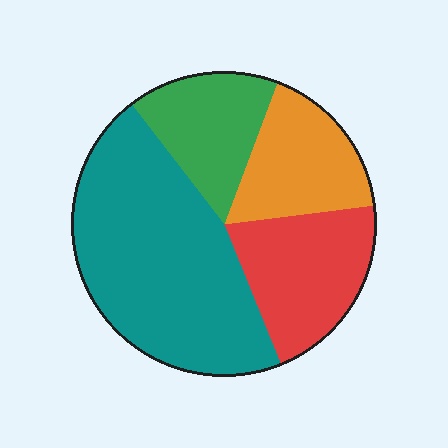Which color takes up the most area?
Teal, at roughly 45%.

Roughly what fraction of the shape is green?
Green takes up about one sixth (1/6) of the shape.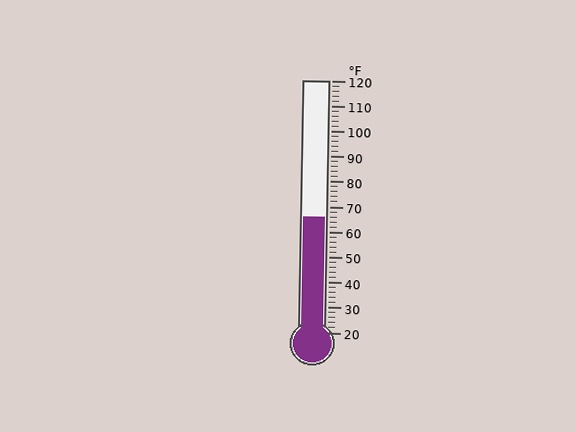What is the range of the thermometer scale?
The thermometer scale ranges from 20°F to 120°F.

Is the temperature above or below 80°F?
The temperature is below 80°F.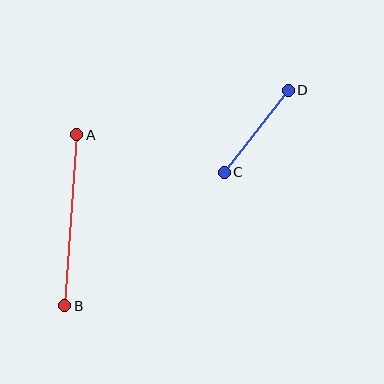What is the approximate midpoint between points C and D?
The midpoint is at approximately (256, 131) pixels.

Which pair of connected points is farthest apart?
Points A and B are farthest apart.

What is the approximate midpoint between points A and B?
The midpoint is at approximately (71, 220) pixels.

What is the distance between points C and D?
The distance is approximately 104 pixels.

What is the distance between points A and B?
The distance is approximately 172 pixels.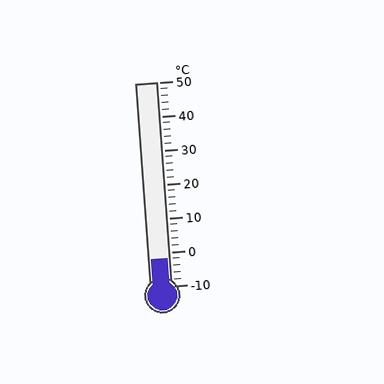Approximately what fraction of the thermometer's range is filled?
The thermometer is filled to approximately 15% of its range.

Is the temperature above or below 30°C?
The temperature is below 30°C.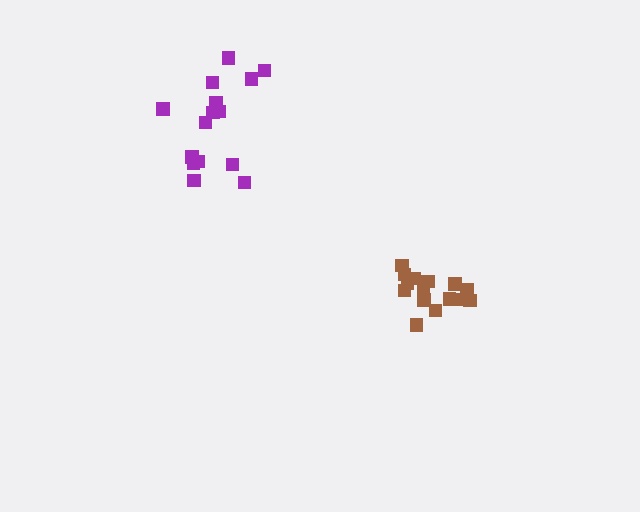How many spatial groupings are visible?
There are 2 spatial groupings.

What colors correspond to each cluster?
The clusters are colored: purple, brown.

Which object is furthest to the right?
The brown cluster is rightmost.